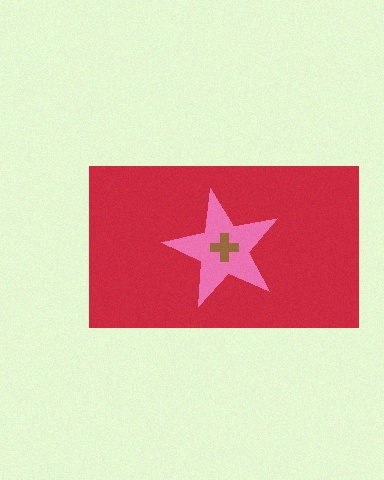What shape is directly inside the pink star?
The brown cross.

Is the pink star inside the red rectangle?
Yes.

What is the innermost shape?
The brown cross.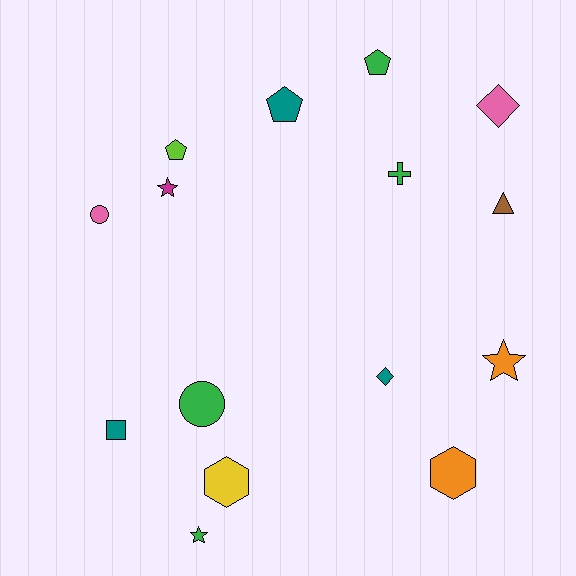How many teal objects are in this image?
There are 3 teal objects.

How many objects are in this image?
There are 15 objects.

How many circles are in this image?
There are 2 circles.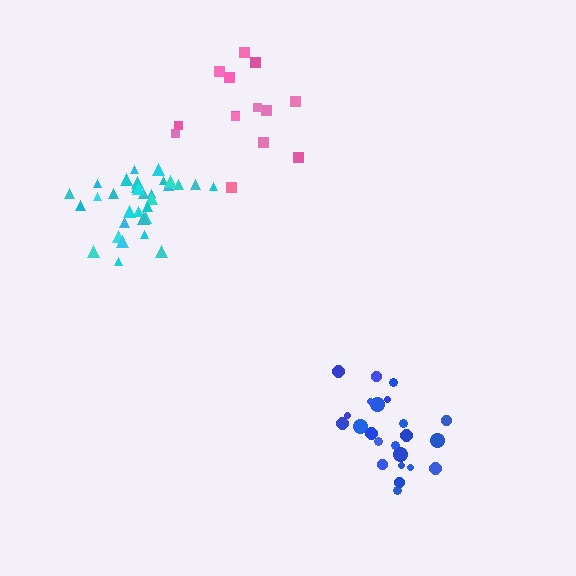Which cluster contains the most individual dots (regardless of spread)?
Cyan (33).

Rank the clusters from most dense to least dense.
cyan, blue, pink.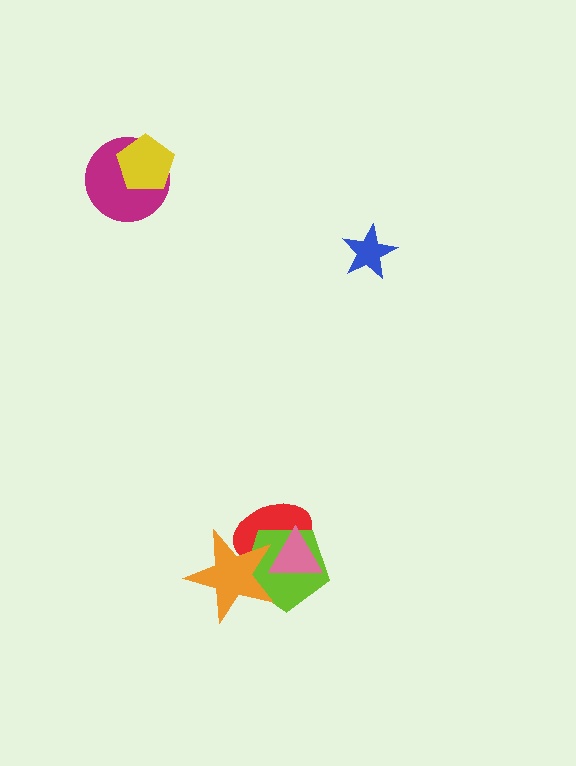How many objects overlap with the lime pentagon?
3 objects overlap with the lime pentagon.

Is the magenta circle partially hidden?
Yes, it is partially covered by another shape.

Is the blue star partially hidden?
No, no other shape covers it.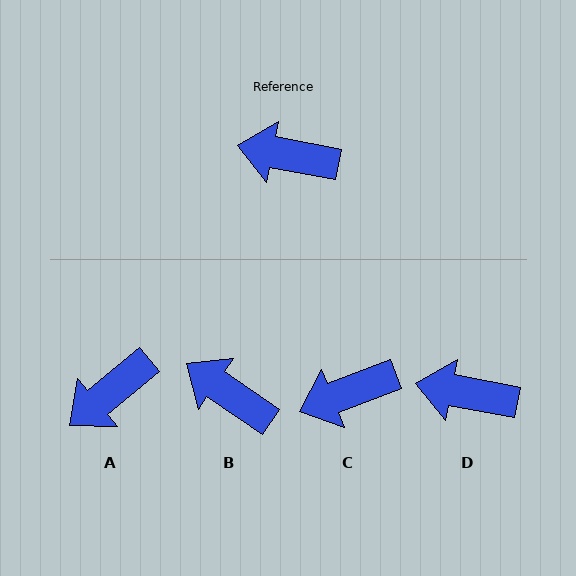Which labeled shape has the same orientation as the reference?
D.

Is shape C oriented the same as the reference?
No, it is off by about 32 degrees.